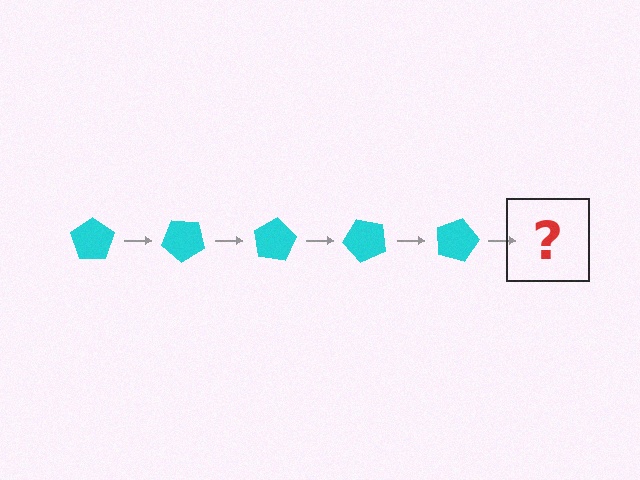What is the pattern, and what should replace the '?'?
The pattern is that the pentagon rotates 40 degrees each step. The '?' should be a cyan pentagon rotated 200 degrees.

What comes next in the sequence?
The next element should be a cyan pentagon rotated 200 degrees.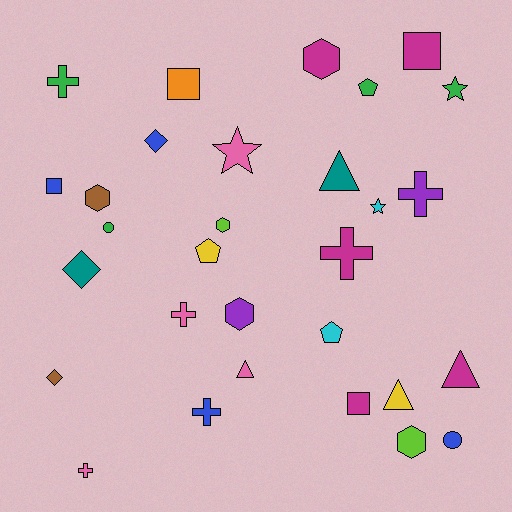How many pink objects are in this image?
There are 4 pink objects.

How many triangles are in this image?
There are 4 triangles.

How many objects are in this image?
There are 30 objects.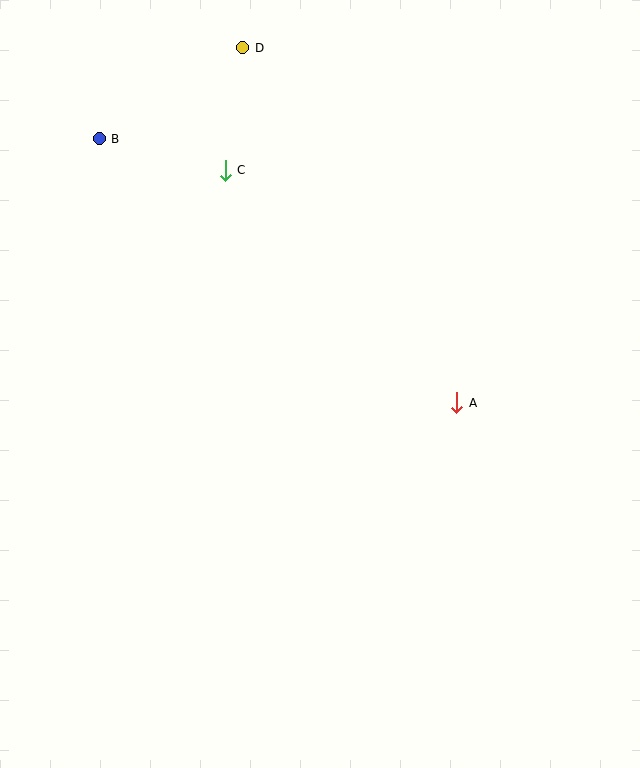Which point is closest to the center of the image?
Point A at (457, 403) is closest to the center.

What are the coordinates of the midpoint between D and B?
The midpoint between D and B is at (171, 93).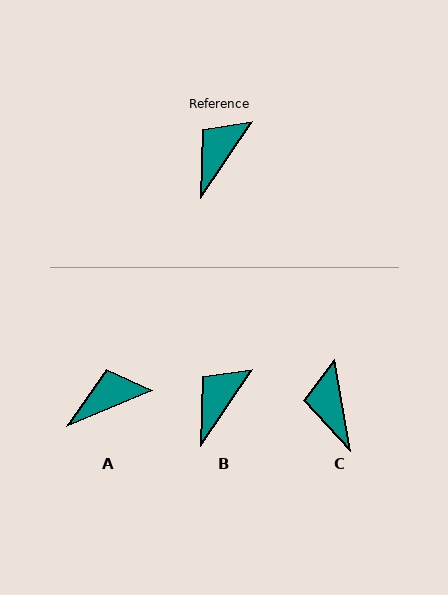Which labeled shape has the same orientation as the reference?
B.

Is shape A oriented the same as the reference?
No, it is off by about 33 degrees.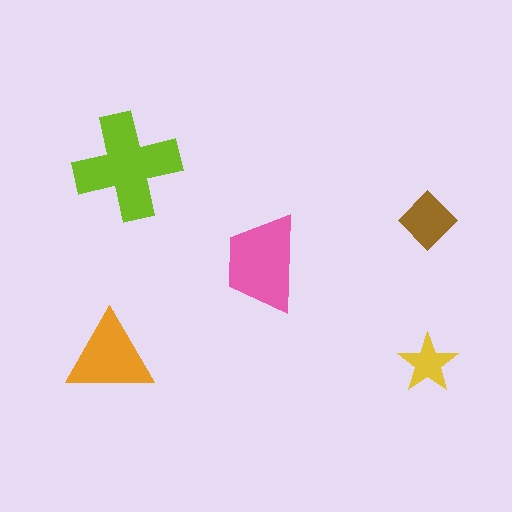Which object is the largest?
The lime cross.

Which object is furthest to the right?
The brown diamond is rightmost.